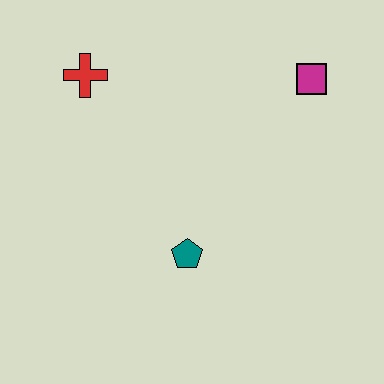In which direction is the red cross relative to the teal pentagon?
The red cross is above the teal pentagon.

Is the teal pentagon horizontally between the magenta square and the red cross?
Yes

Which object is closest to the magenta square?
The teal pentagon is closest to the magenta square.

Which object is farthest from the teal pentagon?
The magenta square is farthest from the teal pentagon.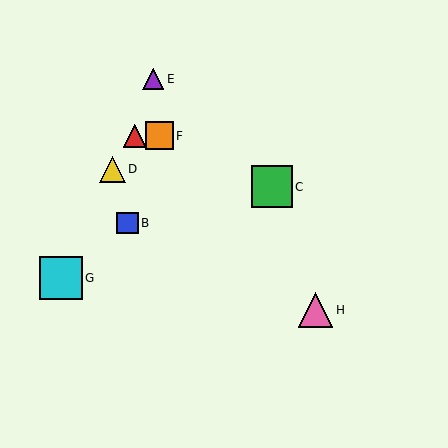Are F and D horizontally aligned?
No, F is at y≈136 and D is at y≈169.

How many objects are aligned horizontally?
2 objects (A, F) are aligned horizontally.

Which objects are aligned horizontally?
Objects A, F are aligned horizontally.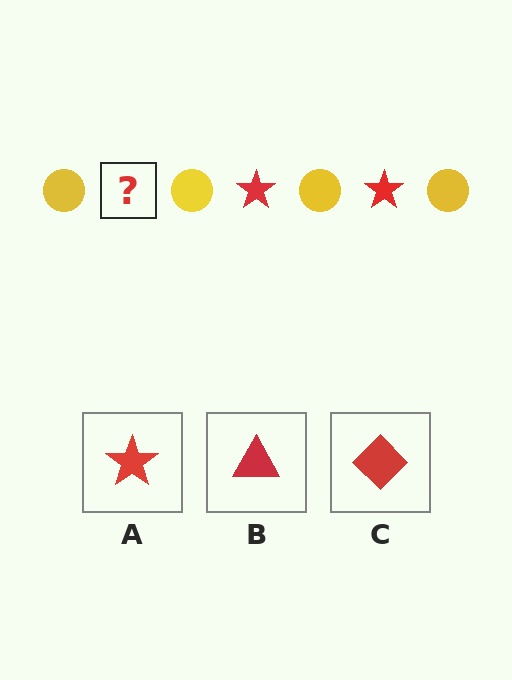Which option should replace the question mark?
Option A.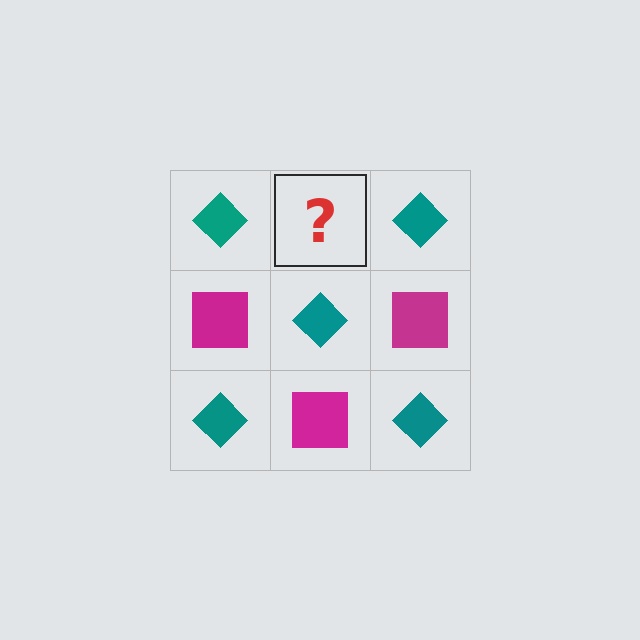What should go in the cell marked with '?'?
The missing cell should contain a magenta square.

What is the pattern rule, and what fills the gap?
The rule is that it alternates teal diamond and magenta square in a checkerboard pattern. The gap should be filled with a magenta square.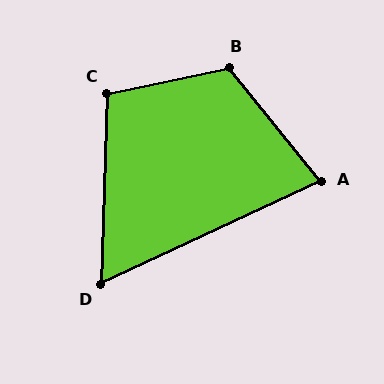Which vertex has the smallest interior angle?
D, at approximately 63 degrees.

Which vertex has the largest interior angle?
B, at approximately 117 degrees.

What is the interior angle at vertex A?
Approximately 76 degrees (acute).